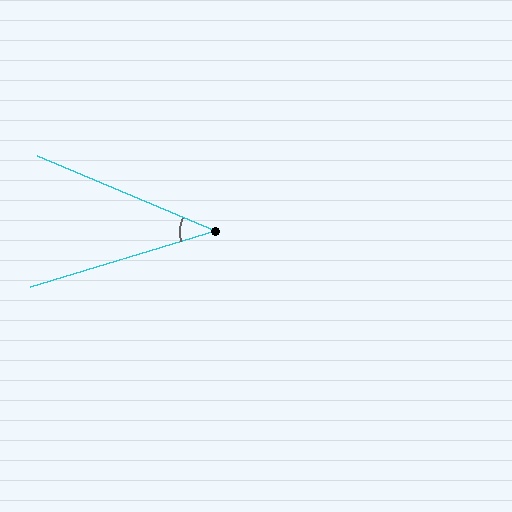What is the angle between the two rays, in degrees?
Approximately 40 degrees.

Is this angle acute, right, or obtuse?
It is acute.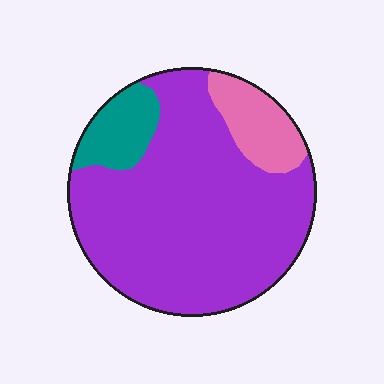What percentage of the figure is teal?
Teal covers 11% of the figure.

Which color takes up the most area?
Purple, at roughly 75%.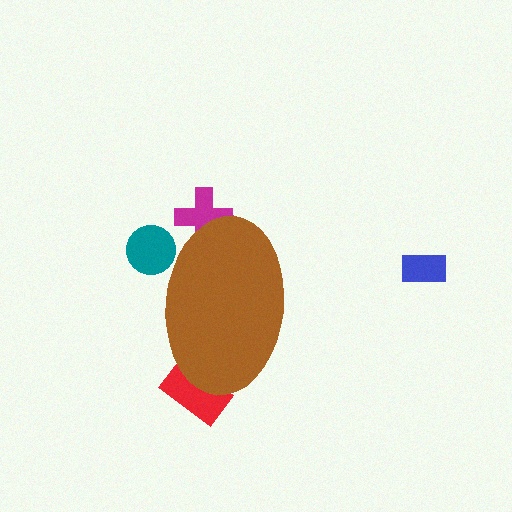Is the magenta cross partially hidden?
Yes, the magenta cross is partially hidden behind the brown ellipse.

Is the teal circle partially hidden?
Yes, the teal circle is partially hidden behind the brown ellipse.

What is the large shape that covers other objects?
A brown ellipse.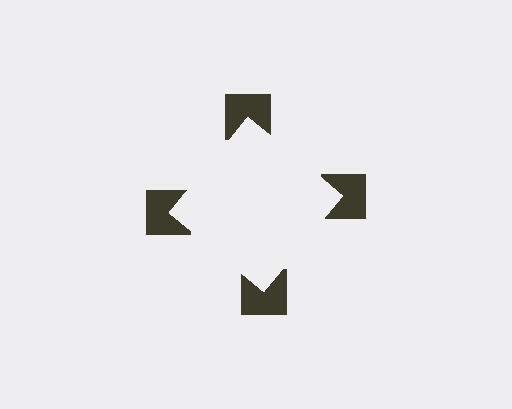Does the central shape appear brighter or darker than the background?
It typically appears slightly brighter than the background, even though no actual brightness change is drawn.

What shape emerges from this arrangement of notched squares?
An illusory square — its edges are inferred from the aligned wedge cuts in the notched squares, not physically drawn.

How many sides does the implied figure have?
4 sides.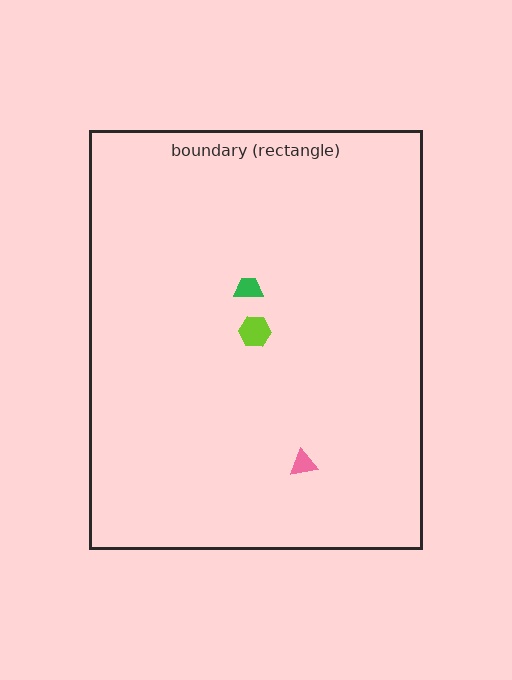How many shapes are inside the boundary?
3 inside, 0 outside.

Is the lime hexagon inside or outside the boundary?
Inside.